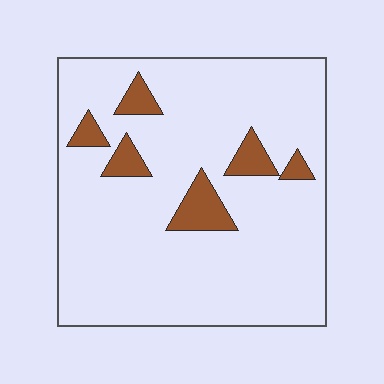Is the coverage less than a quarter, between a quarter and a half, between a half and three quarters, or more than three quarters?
Less than a quarter.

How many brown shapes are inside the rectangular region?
6.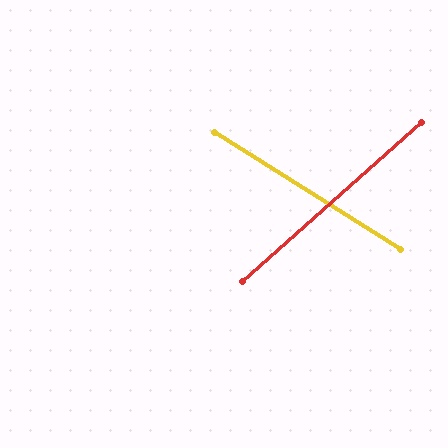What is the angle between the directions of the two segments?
Approximately 74 degrees.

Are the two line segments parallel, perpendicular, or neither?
Neither parallel nor perpendicular — they differ by about 74°.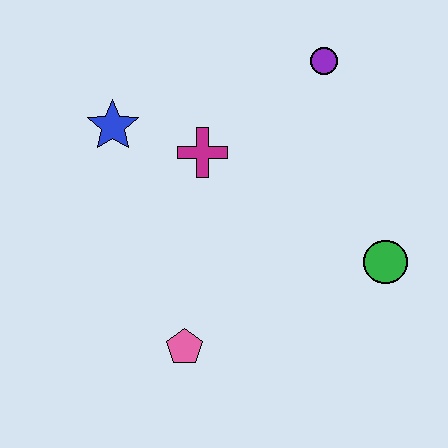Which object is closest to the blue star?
The magenta cross is closest to the blue star.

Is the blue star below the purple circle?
Yes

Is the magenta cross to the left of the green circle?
Yes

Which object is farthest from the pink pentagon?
The purple circle is farthest from the pink pentagon.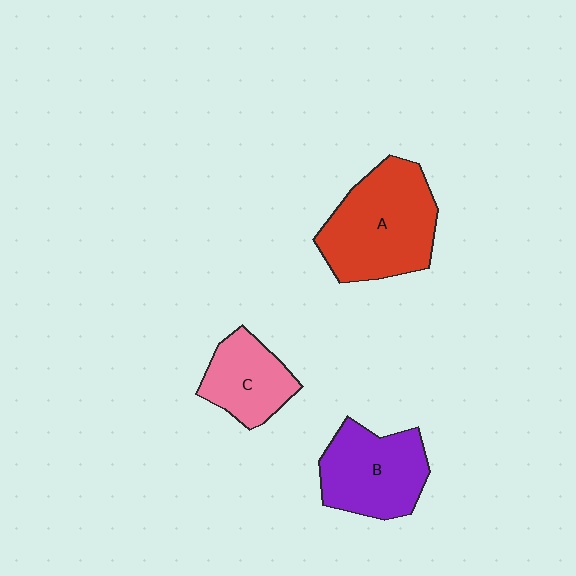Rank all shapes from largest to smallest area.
From largest to smallest: A (red), B (purple), C (pink).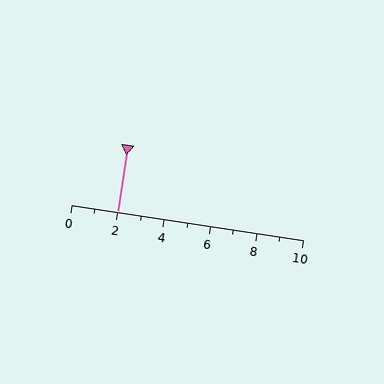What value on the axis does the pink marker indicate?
The marker indicates approximately 2.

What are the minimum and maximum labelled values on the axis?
The axis runs from 0 to 10.